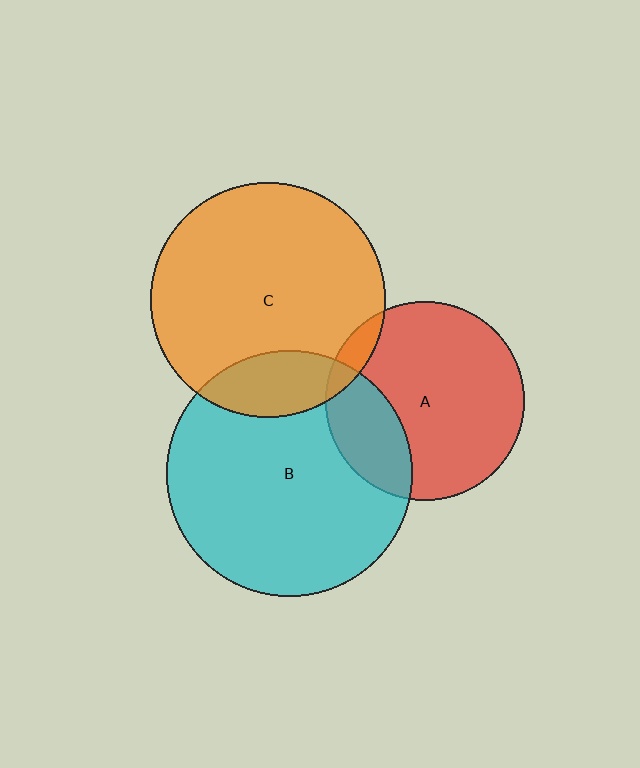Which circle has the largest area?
Circle B (cyan).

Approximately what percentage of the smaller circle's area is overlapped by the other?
Approximately 5%.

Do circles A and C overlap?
Yes.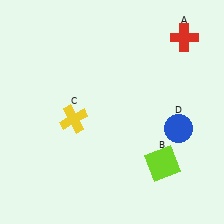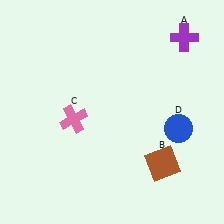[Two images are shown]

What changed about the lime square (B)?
In Image 1, B is lime. In Image 2, it changed to brown.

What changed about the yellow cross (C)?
In Image 1, C is yellow. In Image 2, it changed to pink.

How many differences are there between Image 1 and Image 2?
There are 3 differences between the two images.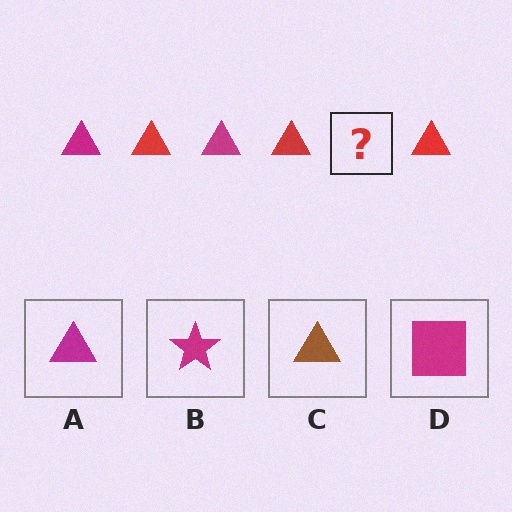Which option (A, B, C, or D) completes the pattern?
A.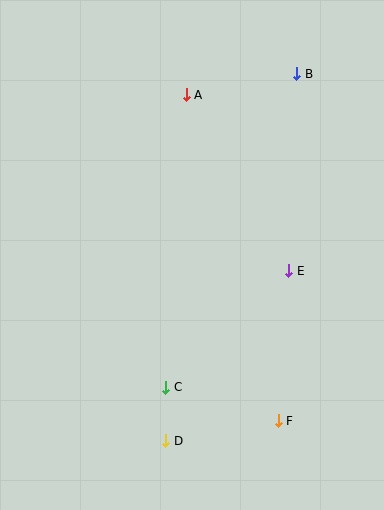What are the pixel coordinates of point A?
Point A is at (186, 95).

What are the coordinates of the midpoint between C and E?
The midpoint between C and E is at (227, 329).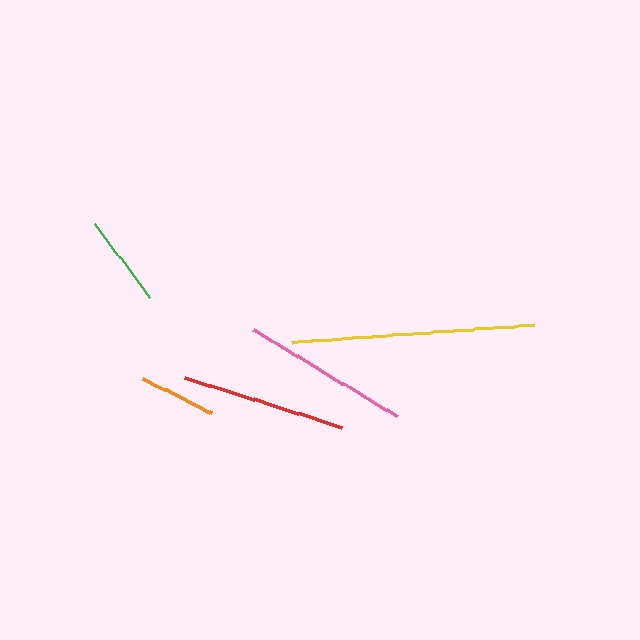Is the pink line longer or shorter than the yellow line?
The yellow line is longer than the pink line.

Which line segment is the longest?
The yellow line is the longest at approximately 243 pixels.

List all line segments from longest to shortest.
From longest to shortest: yellow, pink, red, green, orange.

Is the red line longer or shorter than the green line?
The red line is longer than the green line.